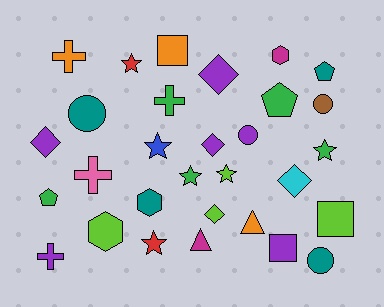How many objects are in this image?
There are 30 objects.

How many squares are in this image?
There are 3 squares.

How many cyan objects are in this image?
There is 1 cyan object.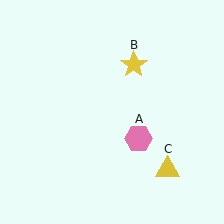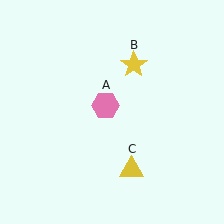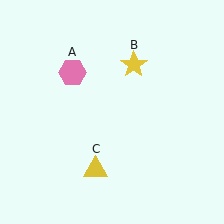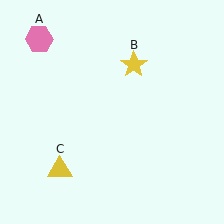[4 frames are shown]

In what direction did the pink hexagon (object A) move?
The pink hexagon (object A) moved up and to the left.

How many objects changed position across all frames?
2 objects changed position: pink hexagon (object A), yellow triangle (object C).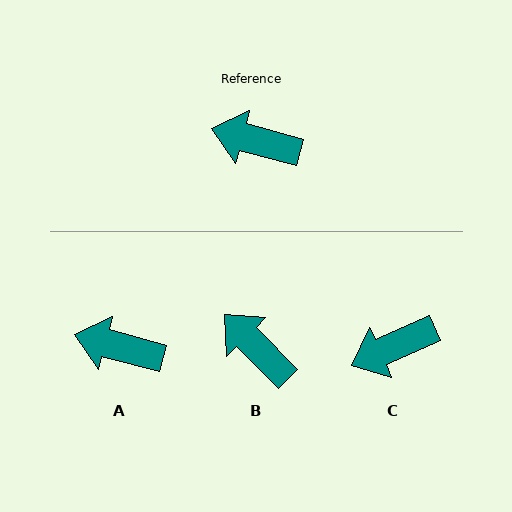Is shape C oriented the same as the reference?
No, it is off by about 39 degrees.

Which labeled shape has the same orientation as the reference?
A.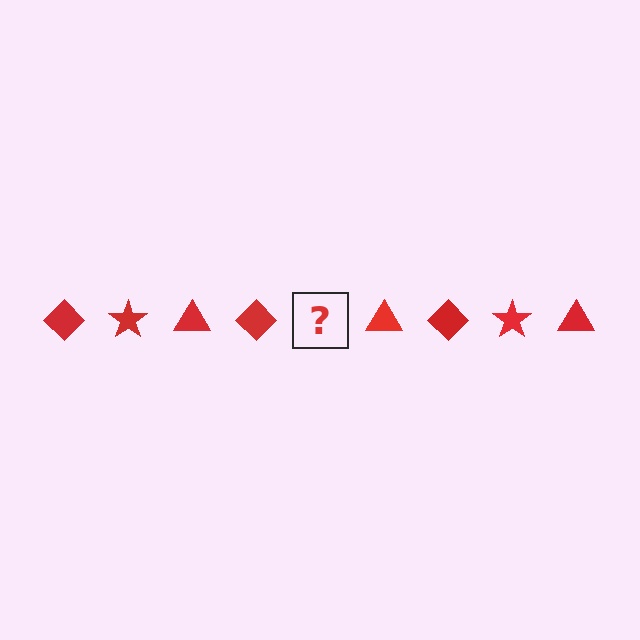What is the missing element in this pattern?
The missing element is a red star.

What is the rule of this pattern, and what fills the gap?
The rule is that the pattern cycles through diamond, star, triangle shapes in red. The gap should be filled with a red star.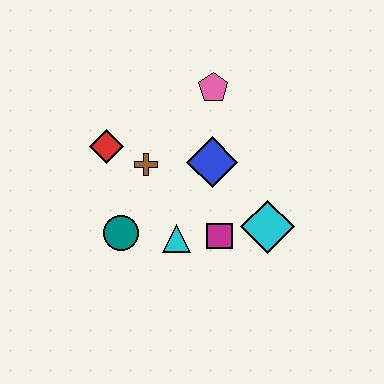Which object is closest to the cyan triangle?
The magenta square is closest to the cyan triangle.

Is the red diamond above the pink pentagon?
No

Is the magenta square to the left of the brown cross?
No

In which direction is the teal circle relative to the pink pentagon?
The teal circle is below the pink pentagon.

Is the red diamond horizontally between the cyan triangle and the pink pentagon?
No